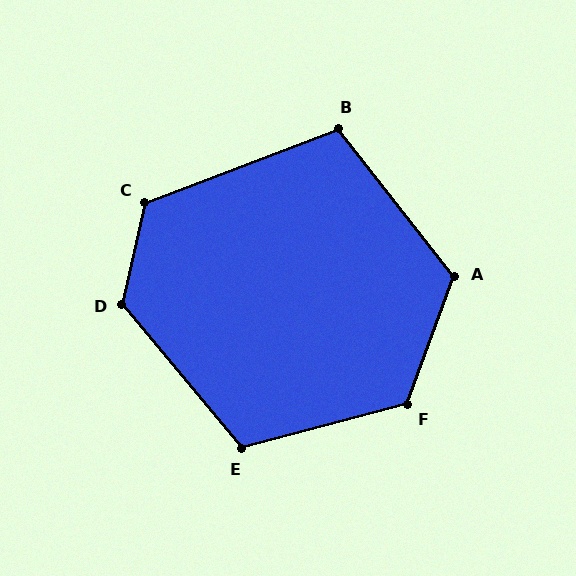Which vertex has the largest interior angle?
D, at approximately 128 degrees.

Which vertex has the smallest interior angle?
B, at approximately 107 degrees.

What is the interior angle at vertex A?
Approximately 122 degrees (obtuse).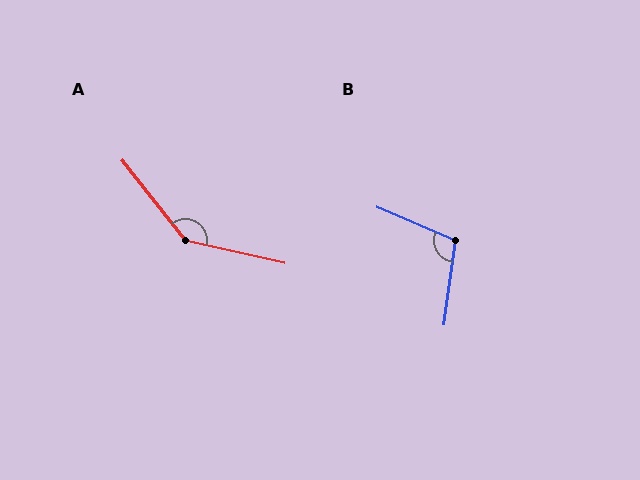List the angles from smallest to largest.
B (105°), A (141°).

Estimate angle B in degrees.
Approximately 105 degrees.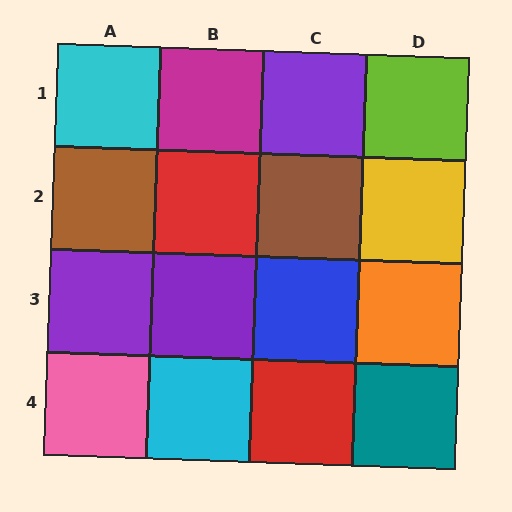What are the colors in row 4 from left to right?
Pink, cyan, red, teal.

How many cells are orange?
1 cell is orange.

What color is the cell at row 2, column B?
Red.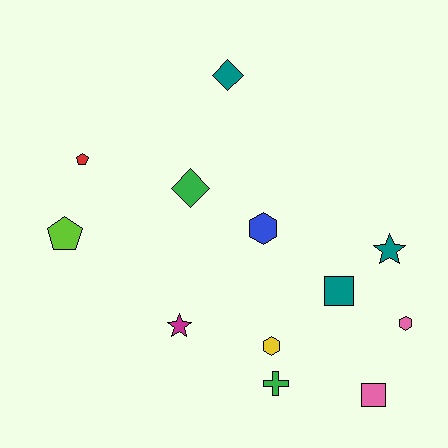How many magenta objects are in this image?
There is 1 magenta object.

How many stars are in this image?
There are 2 stars.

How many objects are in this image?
There are 12 objects.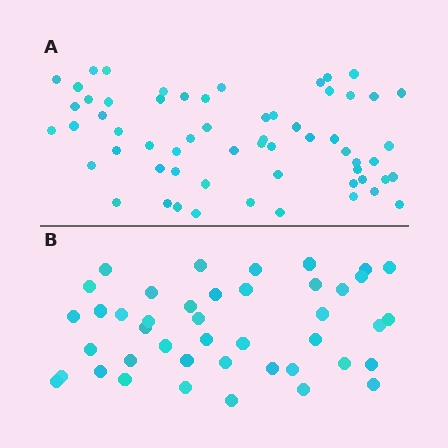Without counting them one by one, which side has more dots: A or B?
Region A (the top region) has more dots.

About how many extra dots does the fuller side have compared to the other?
Region A has approximately 15 more dots than region B.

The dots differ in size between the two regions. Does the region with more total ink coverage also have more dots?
No. Region B has more total ink coverage because its dots are larger, but region A actually contains more individual dots. Total area can be misleading — the number of items is what matters here.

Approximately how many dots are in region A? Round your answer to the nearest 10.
About 60 dots.